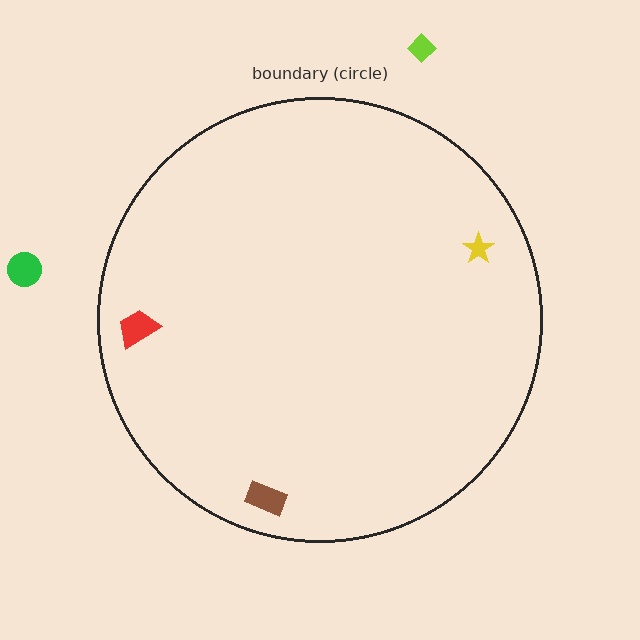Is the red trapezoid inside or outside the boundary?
Inside.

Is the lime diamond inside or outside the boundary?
Outside.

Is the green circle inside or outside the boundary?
Outside.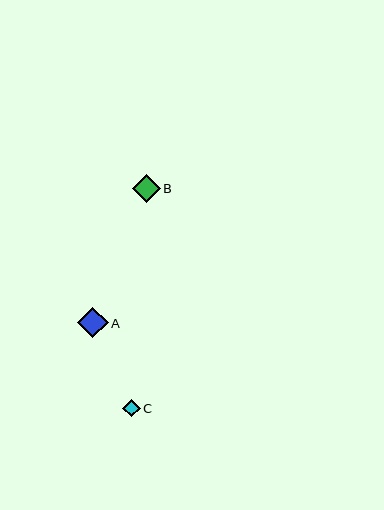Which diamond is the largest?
Diamond A is the largest with a size of approximately 30 pixels.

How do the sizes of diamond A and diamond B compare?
Diamond A and diamond B are approximately the same size.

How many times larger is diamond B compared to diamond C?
Diamond B is approximately 1.6 times the size of diamond C.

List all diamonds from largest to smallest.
From largest to smallest: A, B, C.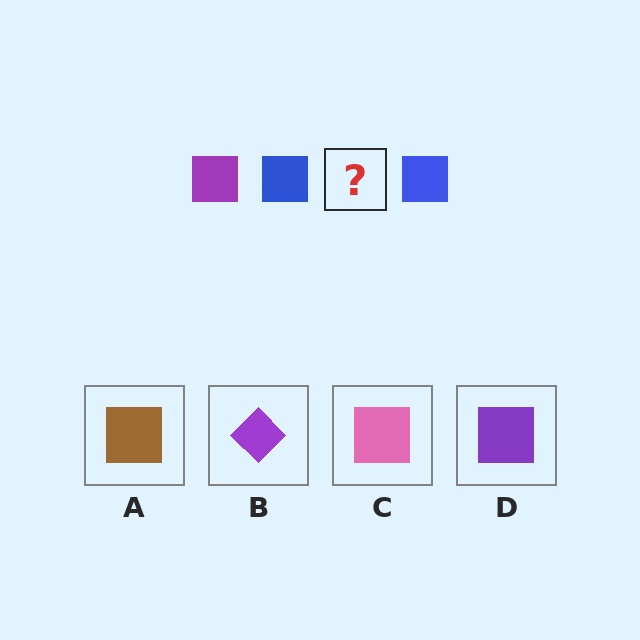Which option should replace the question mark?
Option D.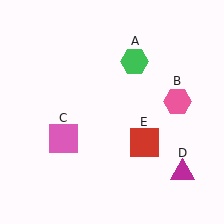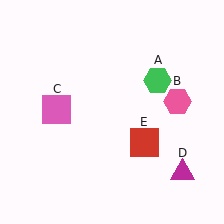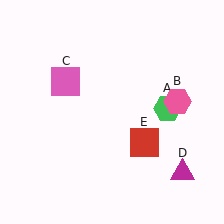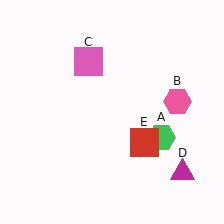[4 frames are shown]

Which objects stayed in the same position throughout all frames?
Pink hexagon (object B) and magenta triangle (object D) and red square (object E) remained stationary.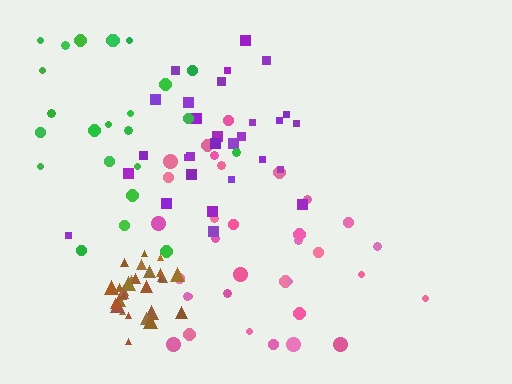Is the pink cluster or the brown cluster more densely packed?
Brown.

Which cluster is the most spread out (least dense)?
Green.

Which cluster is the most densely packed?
Brown.